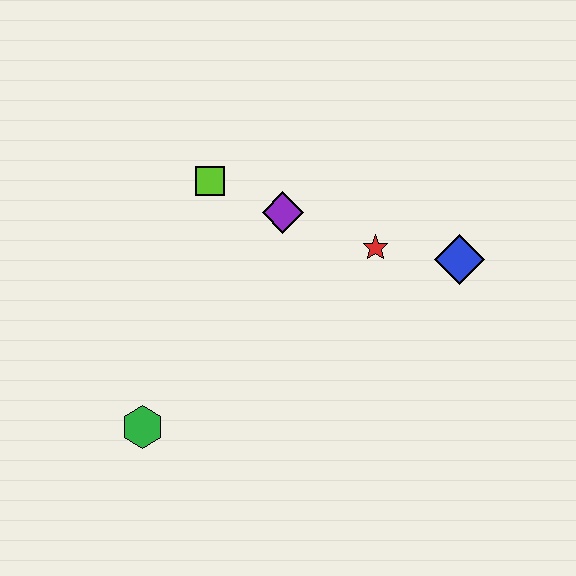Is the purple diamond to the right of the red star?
No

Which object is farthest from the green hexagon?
The blue diamond is farthest from the green hexagon.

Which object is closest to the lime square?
The purple diamond is closest to the lime square.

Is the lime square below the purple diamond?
No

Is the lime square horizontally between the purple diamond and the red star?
No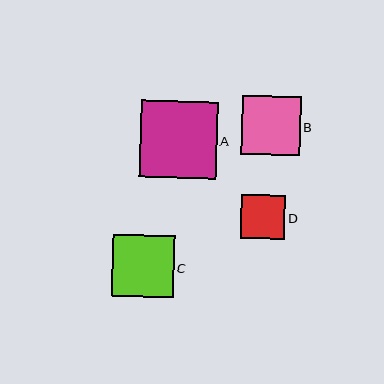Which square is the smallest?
Square D is the smallest with a size of approximately 44 pixels.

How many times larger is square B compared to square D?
Square B is approximately 1.3 times the size of square D.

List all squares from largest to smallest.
From largest to smallest: A, C, B, D.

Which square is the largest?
Square A is the largest with a size of approximately 77 pixels.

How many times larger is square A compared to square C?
Square A is approximately 1.2 times the size of square C.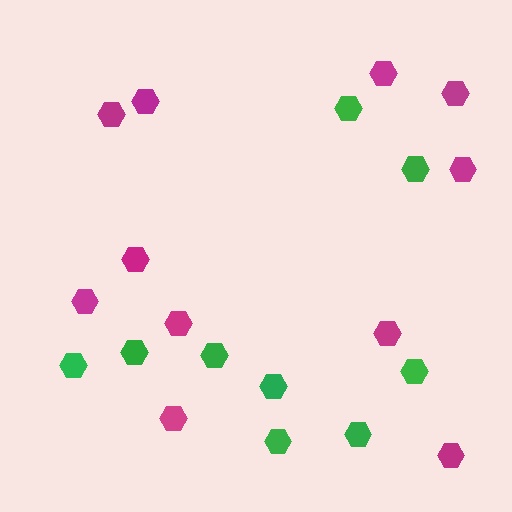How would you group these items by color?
There are 2 groups: one group of magenta hexagons (11) and one group of green hexagons (9).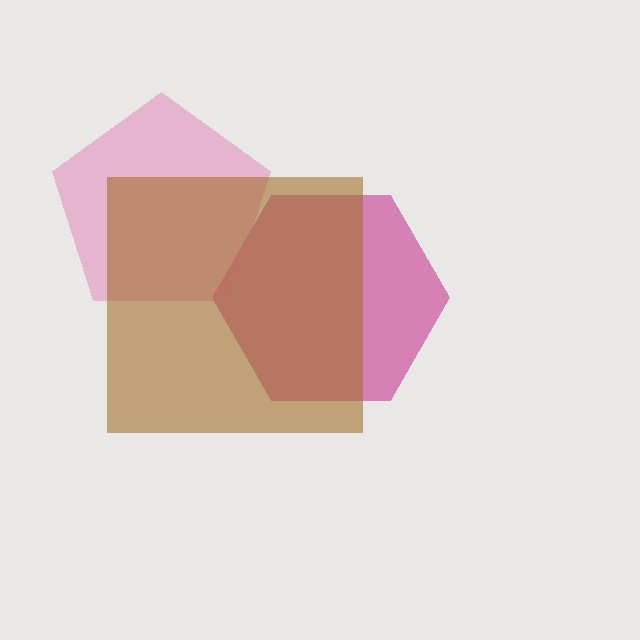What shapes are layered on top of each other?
The layered shapes are: a magenta hexagon, a pink pentagon, a brown square.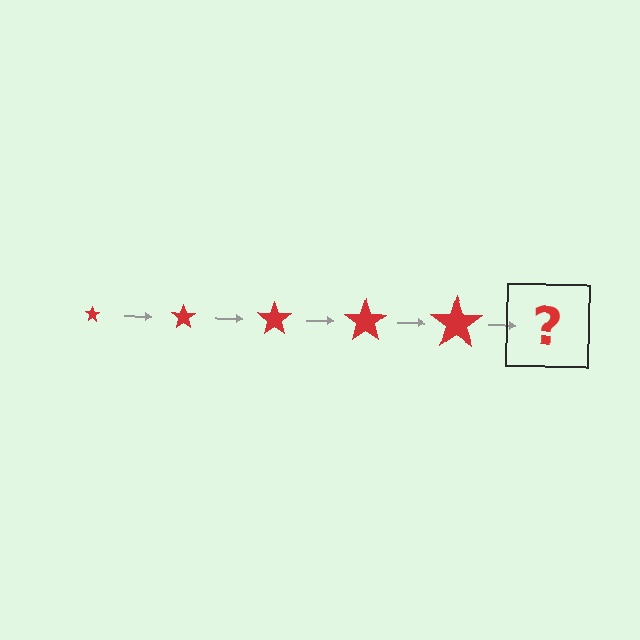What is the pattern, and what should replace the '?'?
The pattern is that the star gets progressively larger each step. The '?' should be a red star, larger than the previous one.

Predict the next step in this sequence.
The next step is a red star, larger than the previous one.